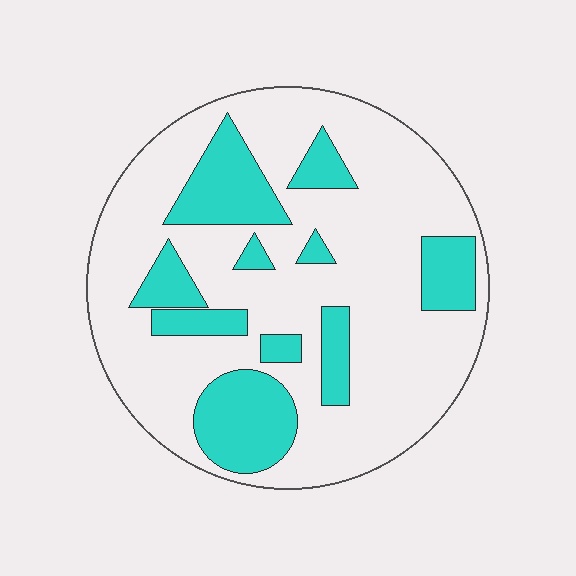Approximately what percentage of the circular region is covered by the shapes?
Approximately 25%.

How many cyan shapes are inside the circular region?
10.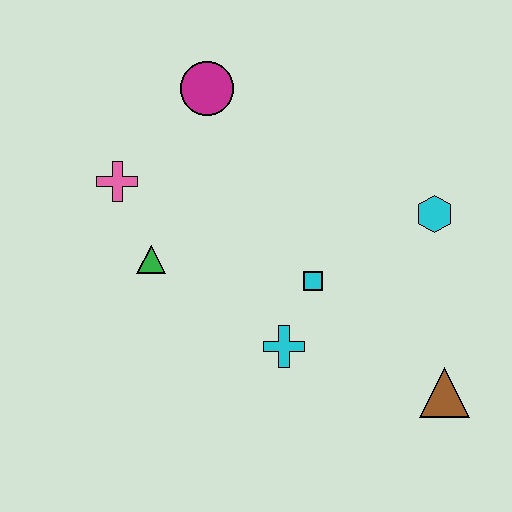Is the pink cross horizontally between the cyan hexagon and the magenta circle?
No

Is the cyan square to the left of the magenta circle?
No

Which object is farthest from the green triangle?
The brown triangle is farthest from the green triangle.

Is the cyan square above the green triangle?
No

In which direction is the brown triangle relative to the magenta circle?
The brown triangle is below the magenta circle.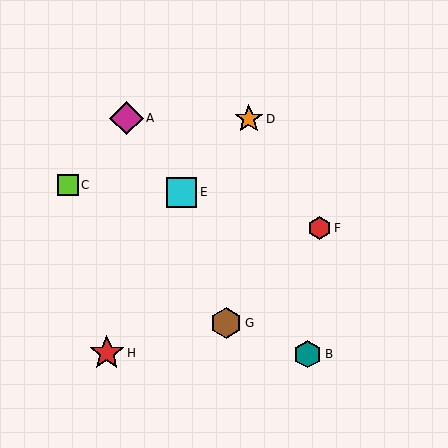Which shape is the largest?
The red star (labeled H) is the largest.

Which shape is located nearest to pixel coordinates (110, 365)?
The red star (labeled H) at (107, 353) is nearest to that location.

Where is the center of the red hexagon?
The center of the red hexagon is at (319, 228).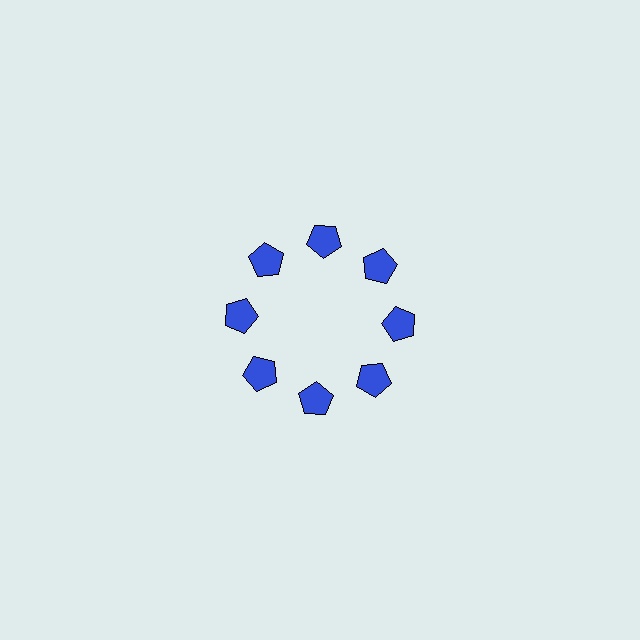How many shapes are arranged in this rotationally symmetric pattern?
There are 8 shapes, arranged in 8 groups of 1.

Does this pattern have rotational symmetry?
Yes, this pattern has 8-fold rotational symmetry. It looks the same after rotating 45 degrees around the center.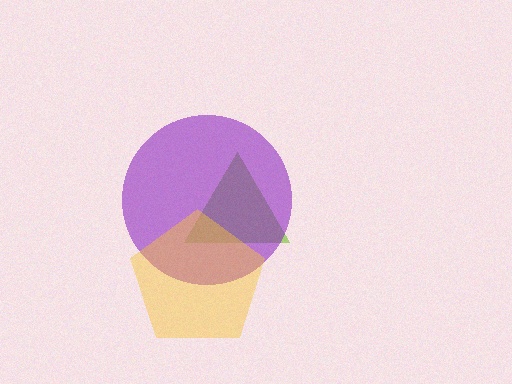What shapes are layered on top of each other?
The layered shapes are: a lime triangle, a purple circle, a yellow pentagon.